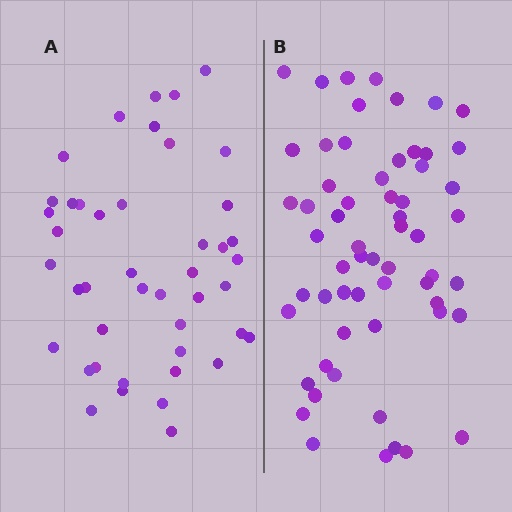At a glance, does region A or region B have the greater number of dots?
Region B (the right region) has more dots.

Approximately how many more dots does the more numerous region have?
Region B has approximately 15 more dots than region A.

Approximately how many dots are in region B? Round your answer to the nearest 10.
About 60 dots.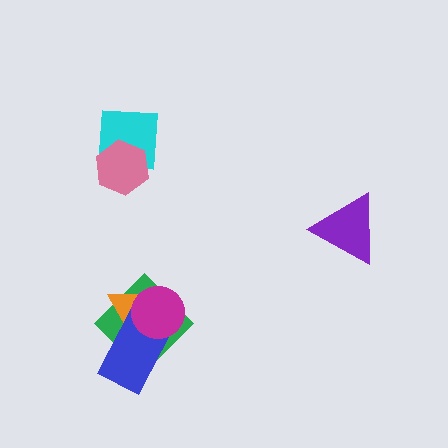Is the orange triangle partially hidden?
Yes, it is partially covered by another shape.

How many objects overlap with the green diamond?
3 objects overlap with the green diamond.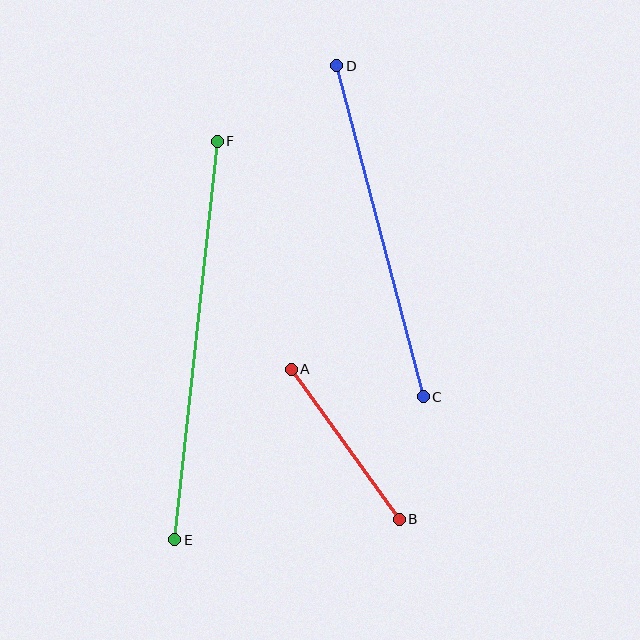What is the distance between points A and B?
The distance is approximately 185 pixels.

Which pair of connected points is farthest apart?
Points E and F are farthest apart.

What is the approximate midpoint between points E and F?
The midpoint is at approximately (196, 341) pixels.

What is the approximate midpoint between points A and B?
The midpoint is at approximately (345, 444) pixels.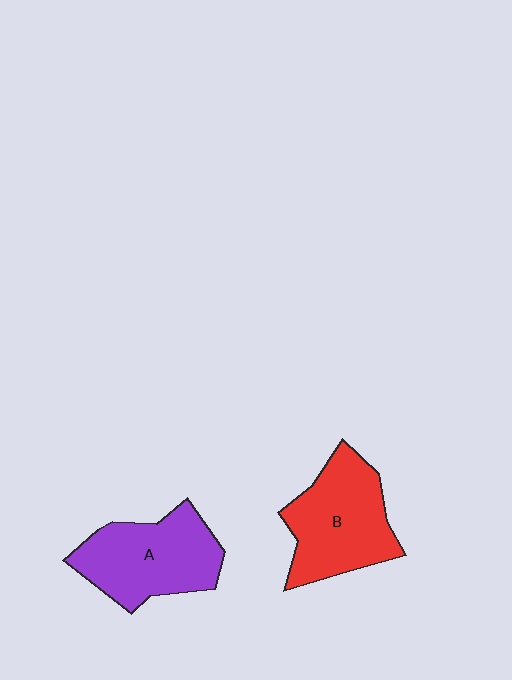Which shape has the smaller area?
Shape A (purple).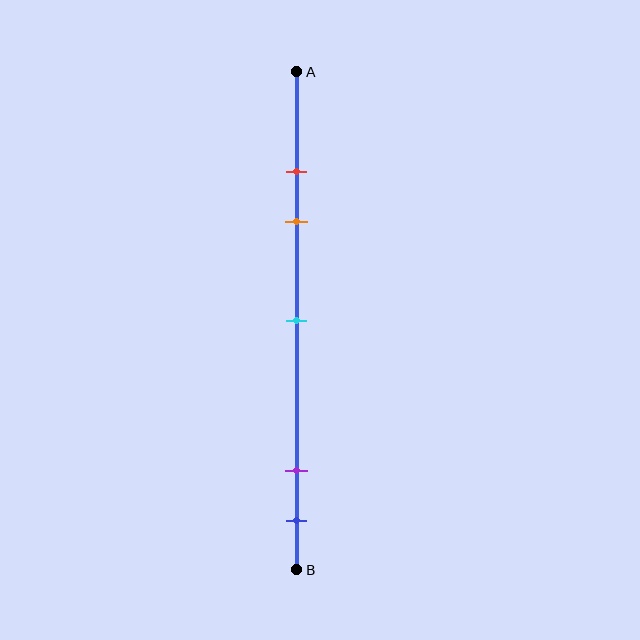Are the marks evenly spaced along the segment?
No, the marks are not evenly spaced.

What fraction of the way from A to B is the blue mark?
The blue mark is approximately 90% (0.9) of the way from A to B.